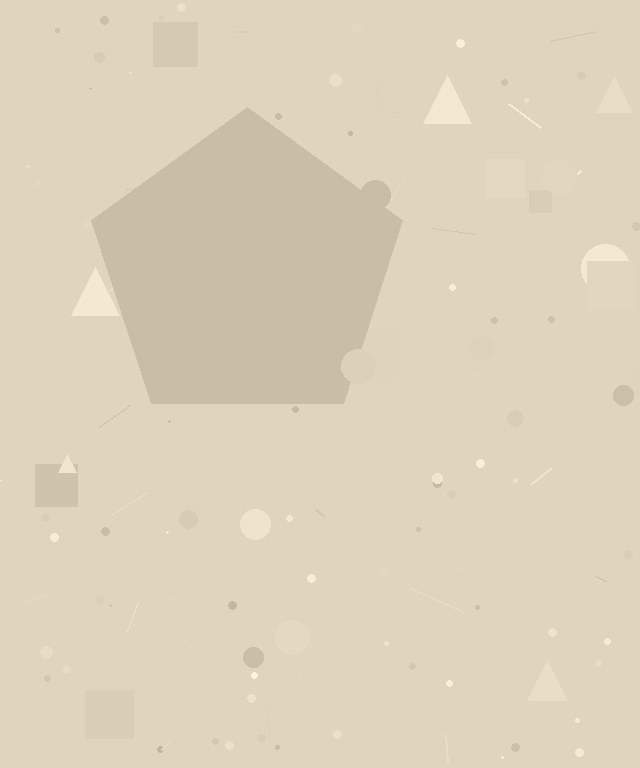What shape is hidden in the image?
A pentagon is hidden in the image.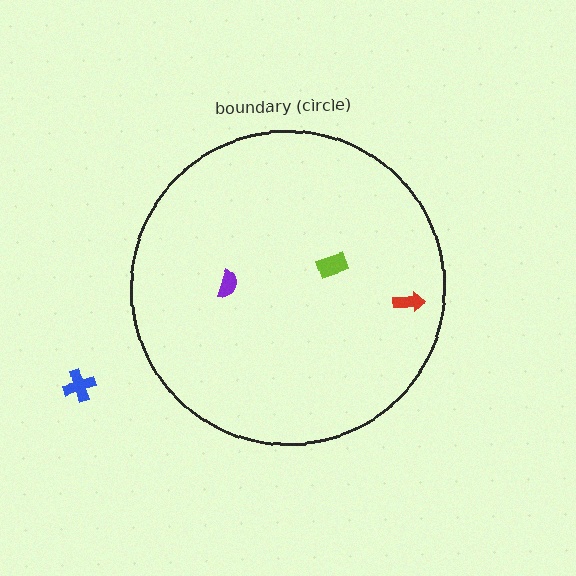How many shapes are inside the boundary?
3 inside, 1 outside.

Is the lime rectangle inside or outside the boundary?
Inside.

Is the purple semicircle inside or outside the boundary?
Inside.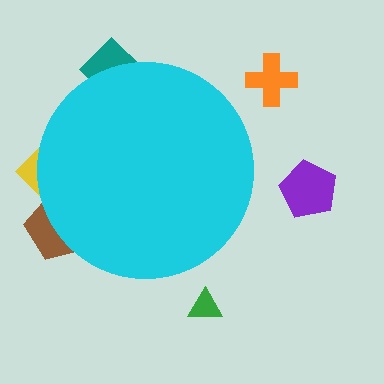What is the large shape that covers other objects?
A cyan circle.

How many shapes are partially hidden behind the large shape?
3 shapes are partially hidden.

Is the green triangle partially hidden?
No, the green triangle is fully visible.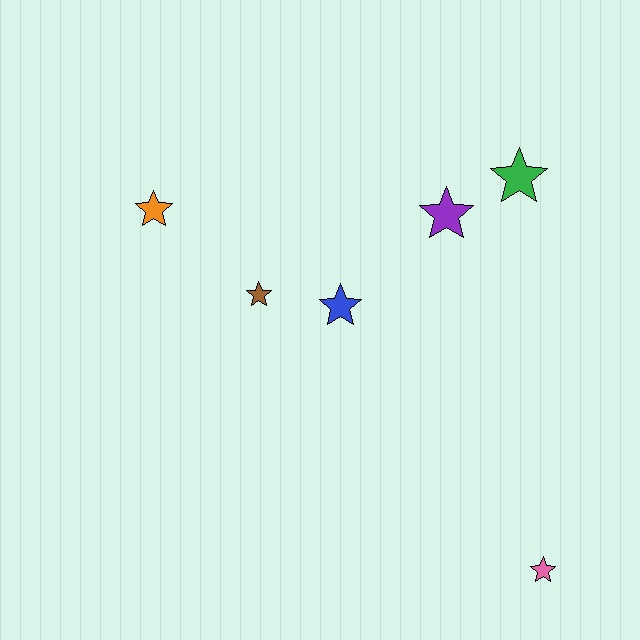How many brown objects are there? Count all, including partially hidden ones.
There is 1 brown object.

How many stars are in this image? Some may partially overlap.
There are 6 stars.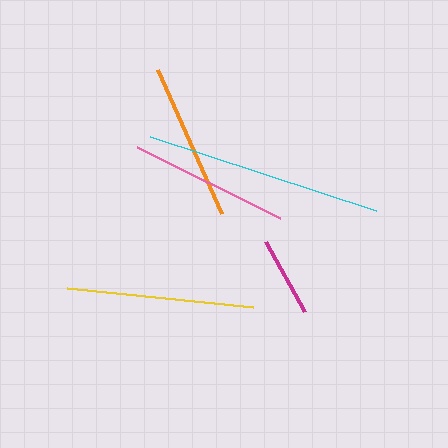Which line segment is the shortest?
The magenta line is the shortest at approximately 80 pixels.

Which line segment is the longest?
The cyan line is the longest at approximately 238 pixels.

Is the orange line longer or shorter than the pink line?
The pink line is longer than the orange line.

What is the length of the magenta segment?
The magenta segment is approximately 80 pixels long.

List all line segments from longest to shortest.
From longest to shortest: cyan, yellow, pink, orange, magenta.